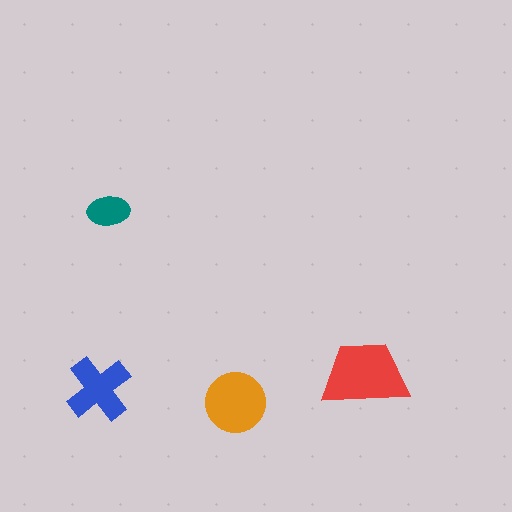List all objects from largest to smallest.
The red trapezoid, the orange circle, the blue cross, the teal ellipse.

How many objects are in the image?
There are 4 objects in the image.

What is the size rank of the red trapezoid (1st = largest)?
1st.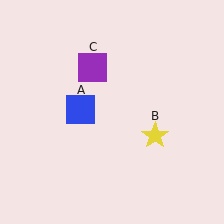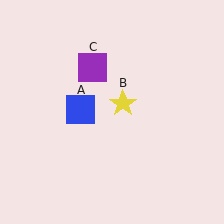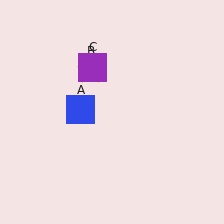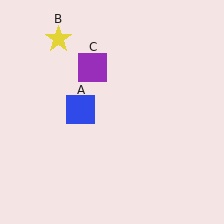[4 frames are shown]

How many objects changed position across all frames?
1 object changed position: yellow star (object B).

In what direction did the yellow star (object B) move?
The yellow star (object B) moved up and to the left.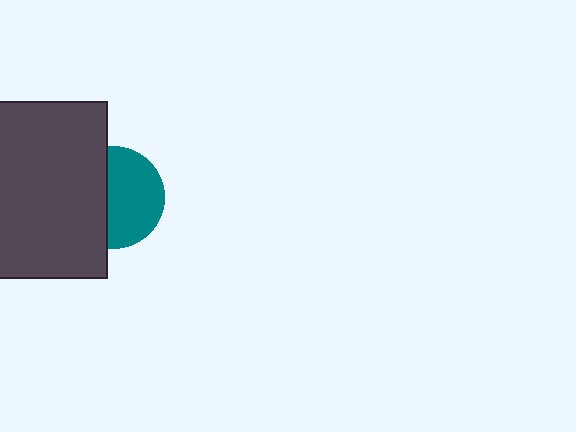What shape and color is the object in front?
The object in front is a dark gray rectangle.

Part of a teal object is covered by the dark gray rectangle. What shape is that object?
It is a circle.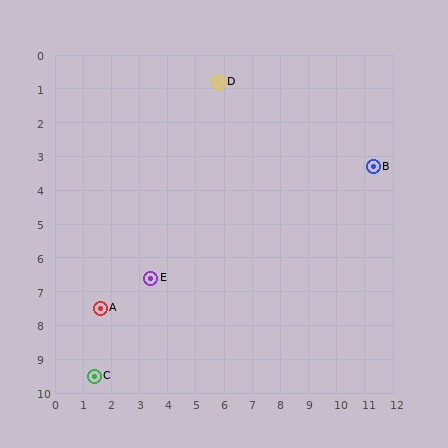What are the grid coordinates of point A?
Point A is at approximately (1.6, 7.5).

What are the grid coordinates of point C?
Point C is at approximately (1.4, 9.5).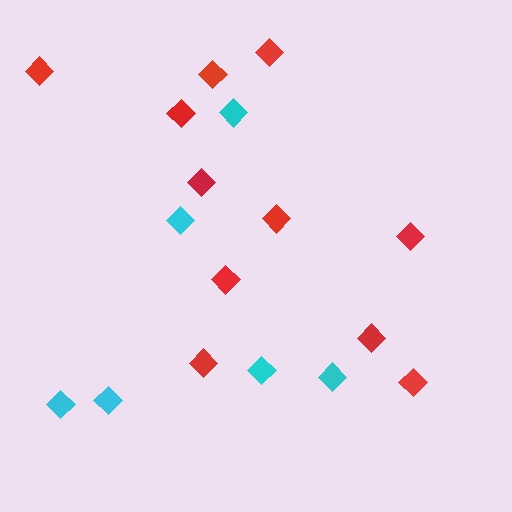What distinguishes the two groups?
There are 2 groups: one group of red diamonds (11) and one group of cyan diamonds (6).